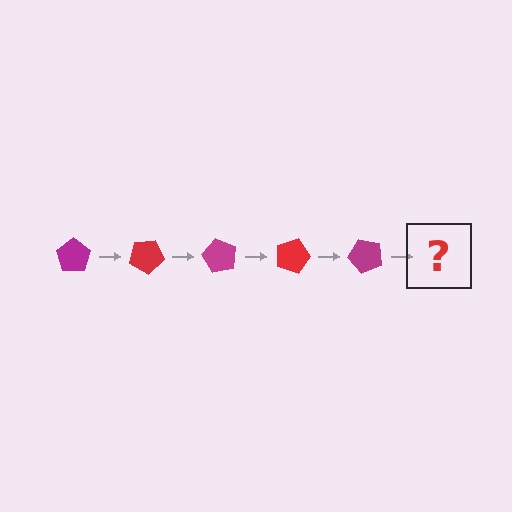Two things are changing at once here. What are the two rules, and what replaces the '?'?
The two rules are that it rotates 30 degrees each step and the color cycles through magenta and red. The '?' should be a red pentagon, rotated 150 degrees from the start.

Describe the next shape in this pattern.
It should be a red pentagon, rotated 150 degrees from the start.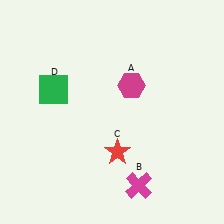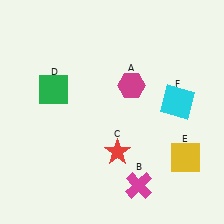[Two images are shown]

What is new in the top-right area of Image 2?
A cyan square (F) was added in the top-right area of Image 2.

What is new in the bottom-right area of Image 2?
A yellow square (E) was added in the bottom-right area of Image 2.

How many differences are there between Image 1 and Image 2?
There are 2 differences between the two images.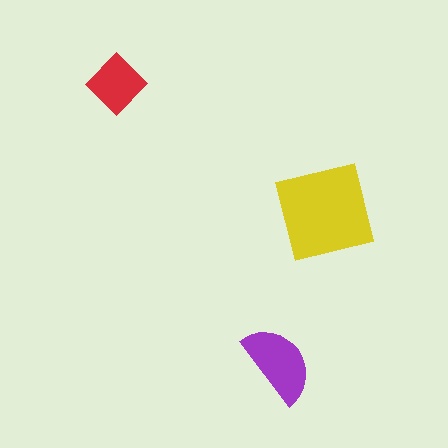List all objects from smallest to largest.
The red diamond, the purple semicircle, the yellow square.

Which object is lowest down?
The purple semicircle is bottommost.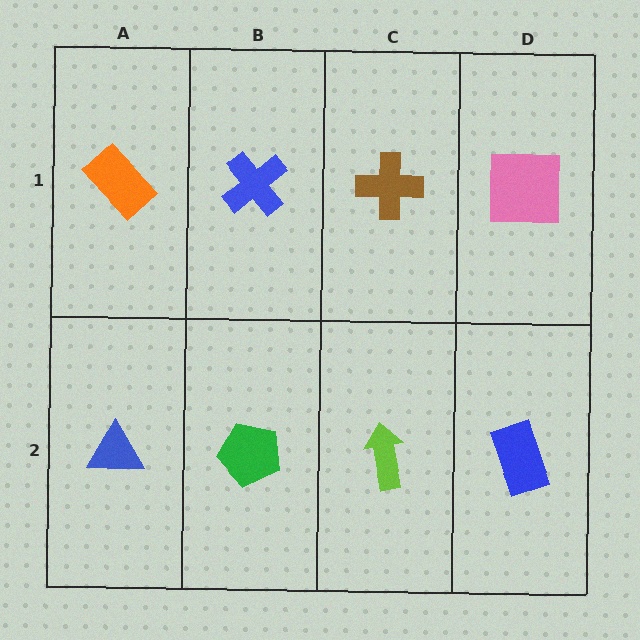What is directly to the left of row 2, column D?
A lime arrow.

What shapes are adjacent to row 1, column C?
A lime arrow (row 2, column C), a blue cross (row 1, column B), a pink square (row 1, column D).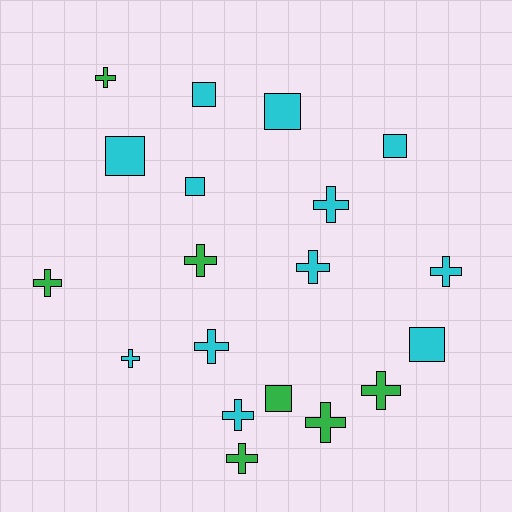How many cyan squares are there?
There are 6 cyan squares.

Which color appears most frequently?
Cyan, with 12 objects.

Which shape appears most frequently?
Cross, with 12 objects.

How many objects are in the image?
There are 19 objects.